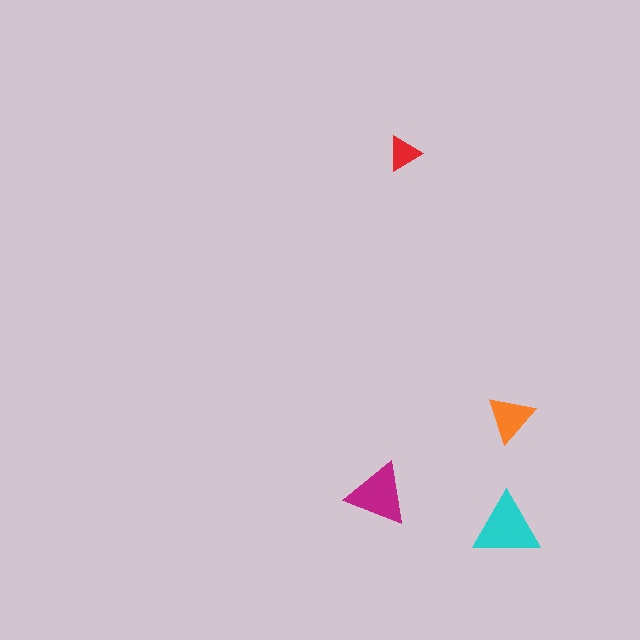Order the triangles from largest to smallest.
the cyan one, the magenta one, the orange one, the red one.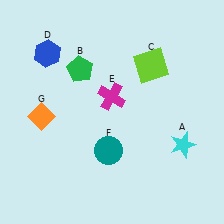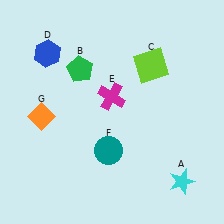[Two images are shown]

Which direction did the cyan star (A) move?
The cyan star (A) moved down.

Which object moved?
The cyan star (A) moved down.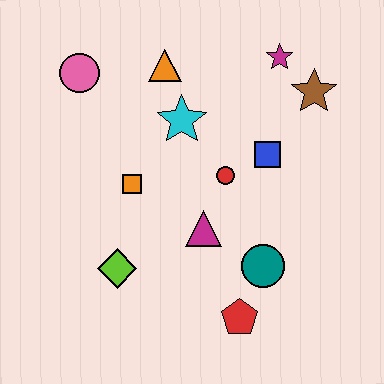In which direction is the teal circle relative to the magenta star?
The teal circle is below the magenta star.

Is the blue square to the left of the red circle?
No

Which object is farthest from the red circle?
The pink circle is farthest from the red circle.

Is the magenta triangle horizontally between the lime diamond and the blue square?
Yes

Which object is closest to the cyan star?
The orange triangle is closest to the cyan star.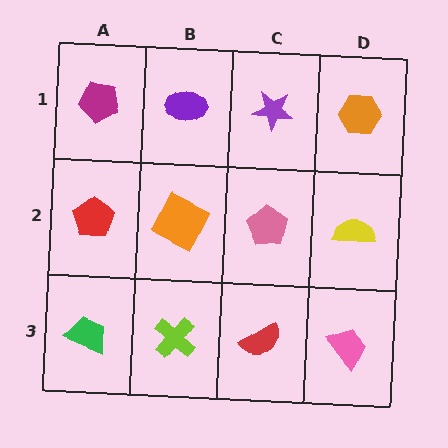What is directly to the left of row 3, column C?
A lime cross.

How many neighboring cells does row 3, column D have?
2.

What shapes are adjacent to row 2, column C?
A purple star (row 1, column C), a red semicircle (row 3, column C), an orange square (row 2, column B), a yellow semicircle (row 2, column D).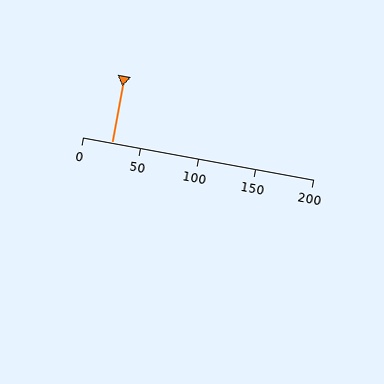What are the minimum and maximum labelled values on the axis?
The axis runs from 0 to 200.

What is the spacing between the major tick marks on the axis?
The major ticks are spaced 50 apart.